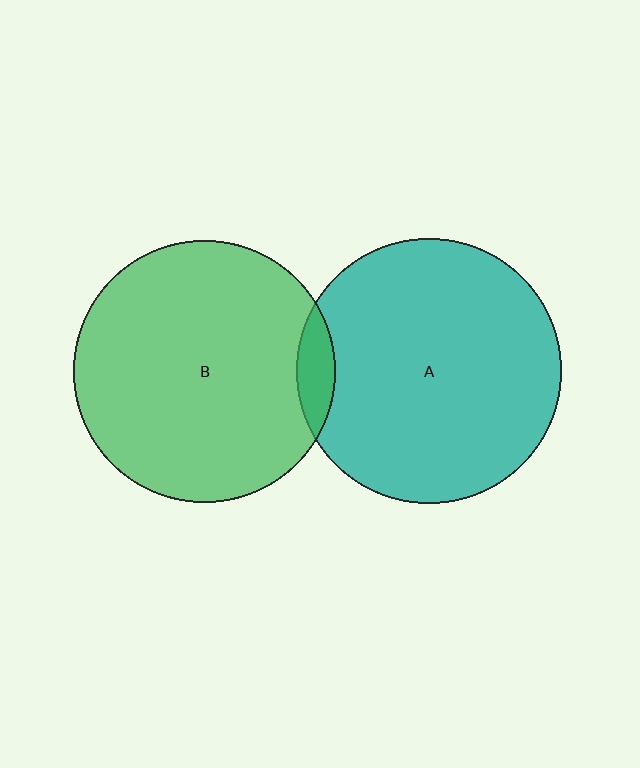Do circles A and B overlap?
Yes.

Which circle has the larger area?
Circle A (teal).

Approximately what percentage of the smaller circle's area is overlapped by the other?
Approximately 5%.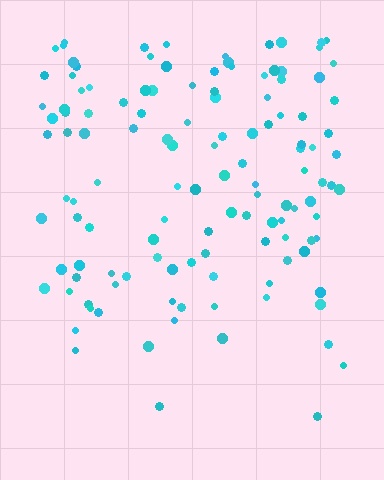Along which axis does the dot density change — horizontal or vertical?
Vertical.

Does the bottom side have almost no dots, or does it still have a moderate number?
Still a moderate number, just noticeably fewer than the top.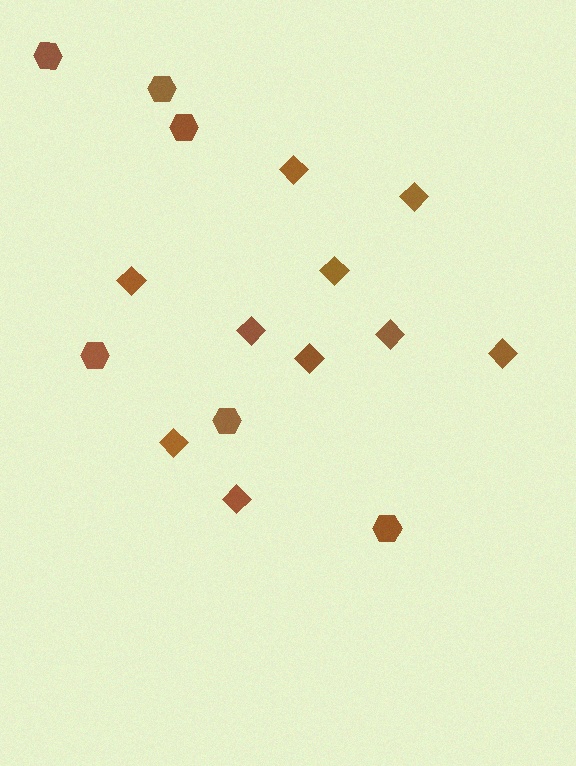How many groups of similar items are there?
There are 2 groups: one group of diamonds (10) and one group of hexagons (6).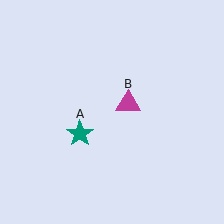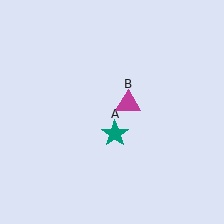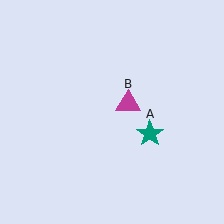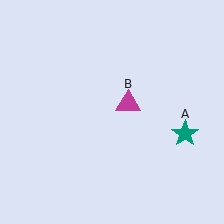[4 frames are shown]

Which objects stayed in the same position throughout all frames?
Magenta triangle (object B) remained stationary.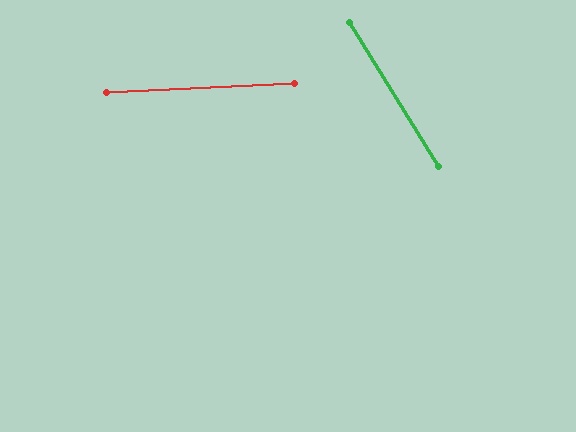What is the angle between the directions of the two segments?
Approximately 61 degrees.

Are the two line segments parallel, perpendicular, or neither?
Neither parallel nor perpendicular — they differ by about 61°.